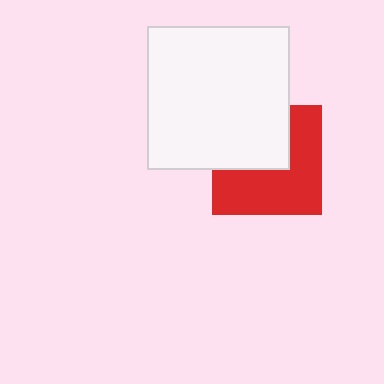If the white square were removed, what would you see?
You would see the complete red square.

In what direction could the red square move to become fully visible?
The red square could move toward the lower-right. That would shift it out from behind the white square entirely.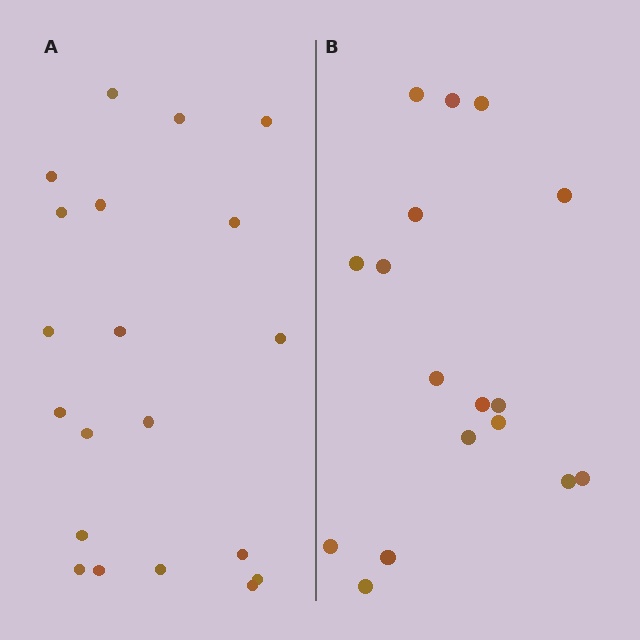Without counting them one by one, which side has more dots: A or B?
Region A (the left region) has more dots.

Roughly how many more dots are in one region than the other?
Region A has just a few more — roughly 2 or 3 more dots than region B.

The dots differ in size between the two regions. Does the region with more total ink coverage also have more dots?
No. Region B has more total ink coverage because its dots are larger, but region A actually contains more individual dots. Total area can be misleading — the number of items is what matters here.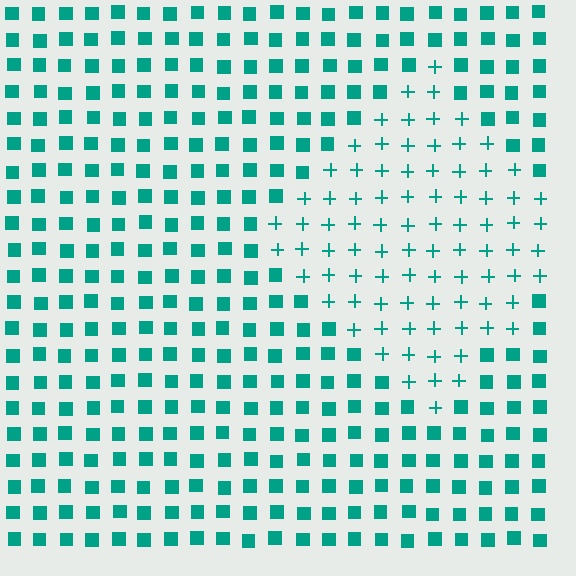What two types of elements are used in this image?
The image uses plus signs inside the diamond region and squares outside it.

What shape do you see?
I see a diamond.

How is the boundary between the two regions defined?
The boundary is defined by a change in element shape: plus signs inside vs. squares outside. All elements share the same color and spacing.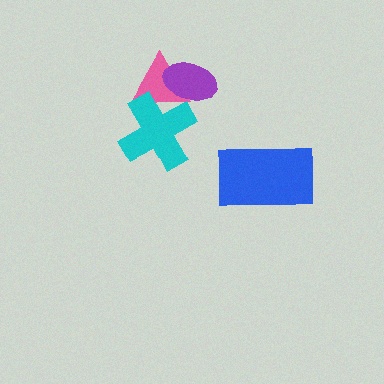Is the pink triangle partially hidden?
Yes, it is partially covered by another shape.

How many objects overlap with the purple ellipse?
2 objects overlap with the purple ellipse.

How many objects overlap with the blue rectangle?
0 objects overlap with the blue rectangle.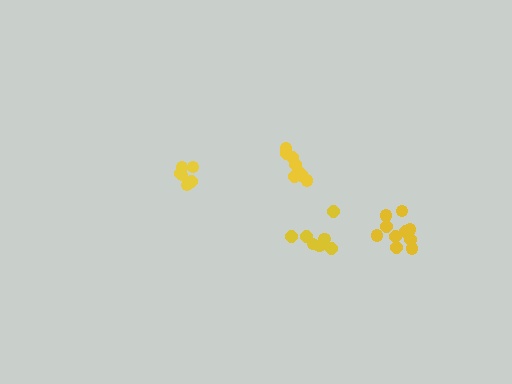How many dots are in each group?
Group 1: 6 dots, Group 2: 7 dots, Group 3: 8 dots, Group 4: 10 dots (31 total).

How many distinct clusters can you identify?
There are 4 distinct clusters.